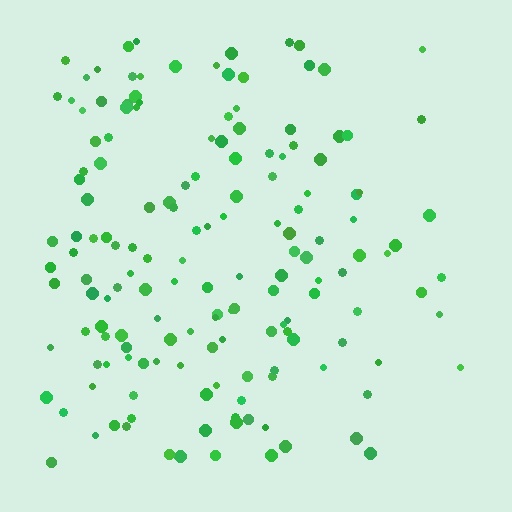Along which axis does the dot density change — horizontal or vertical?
Horizontal.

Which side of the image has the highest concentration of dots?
The left.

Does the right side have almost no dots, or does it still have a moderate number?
Still a moderate number, just noticeably fewer than the left.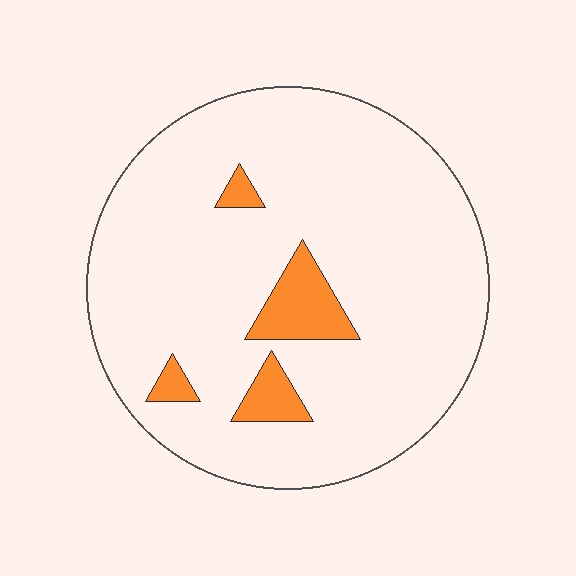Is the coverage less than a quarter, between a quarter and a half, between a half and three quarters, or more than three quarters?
Less than a quarter.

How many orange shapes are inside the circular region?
4.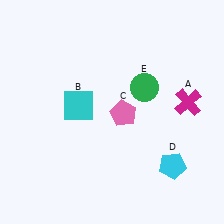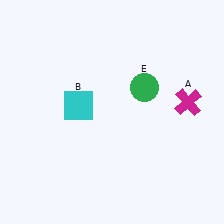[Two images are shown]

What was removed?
The pink pentagon (C), the cyan pentagon (D) were removed in Image 2.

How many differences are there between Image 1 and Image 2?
There are 2 differences between the two images.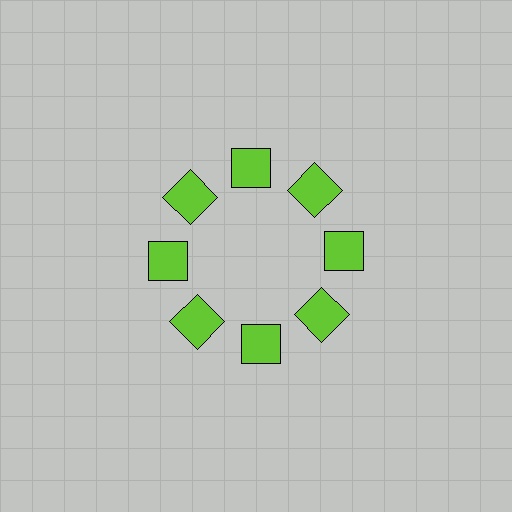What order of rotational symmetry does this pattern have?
This pattern has 8-fold rotational symmetry.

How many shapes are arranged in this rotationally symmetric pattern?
There are 8 shapes, arranged in 8 groups of 1.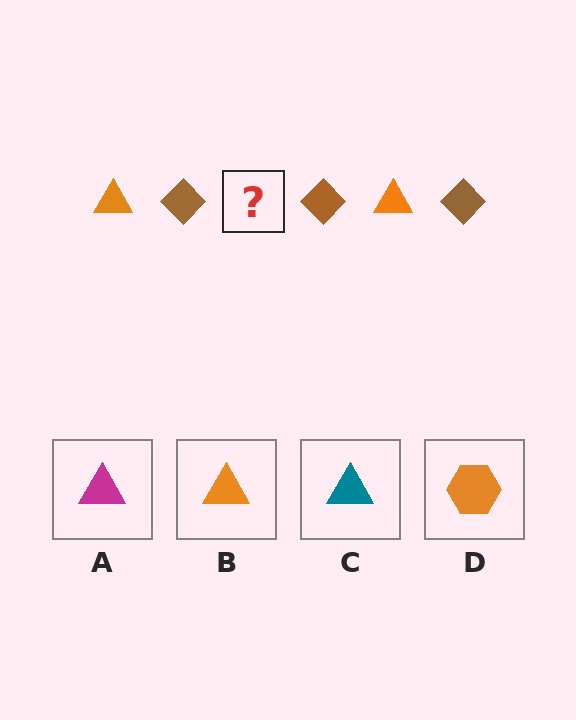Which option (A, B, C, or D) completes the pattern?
B.